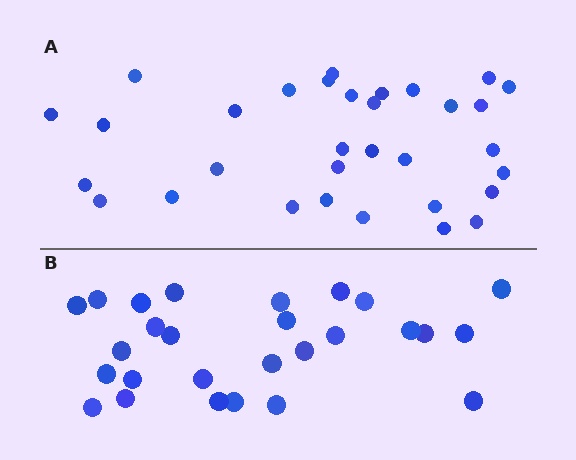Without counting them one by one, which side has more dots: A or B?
Region A (the top region) has more dots.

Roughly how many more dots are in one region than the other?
Region A has about 5 more dots than region B.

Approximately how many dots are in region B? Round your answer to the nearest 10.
About 30 dots. (The exact count is 27, which rounds to 30.)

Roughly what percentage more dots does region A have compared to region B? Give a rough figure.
About 20% more.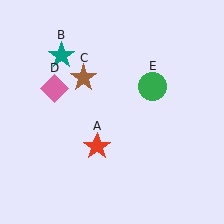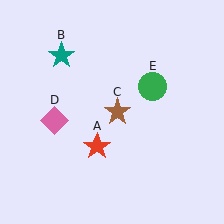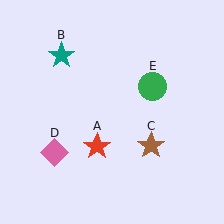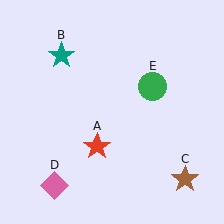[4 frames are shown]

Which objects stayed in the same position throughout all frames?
Red star (object A) and teal star (object B) and green circle (object E) remained stationary.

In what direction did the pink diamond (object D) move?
The pink diamond (object D) moved down.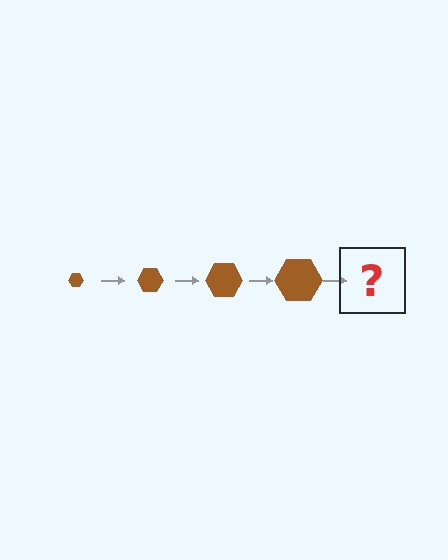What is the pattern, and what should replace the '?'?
The pattern is that the hexagon gets progressively larger each step. The '?' should be a brown hexagon, larger than the previous one.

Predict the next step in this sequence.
The next step is a brown hexagon, larger than the previous one.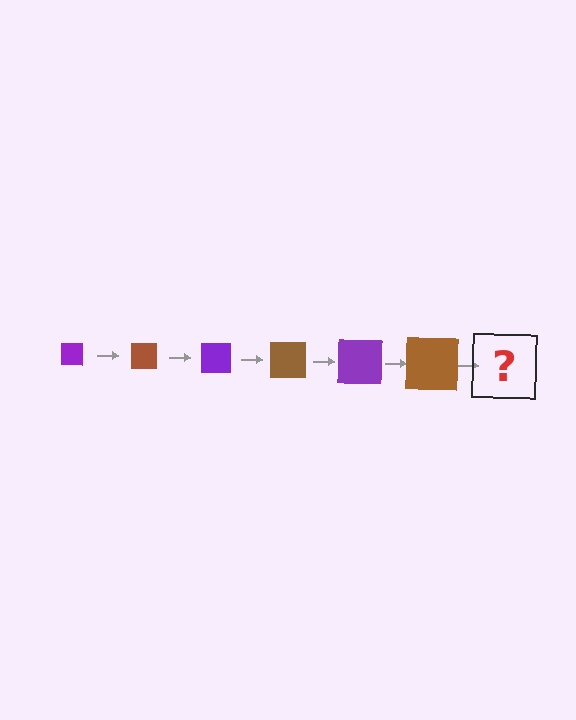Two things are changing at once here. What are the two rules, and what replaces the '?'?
The two rules are that the square grows larger each step and the color cycles through purple and brown. The '?' should be a purple square, larger than the previous one.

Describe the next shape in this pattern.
It should be a purple square, larger than the previous one.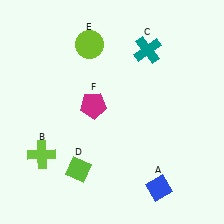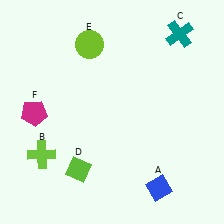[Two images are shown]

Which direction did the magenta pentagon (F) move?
The magenta pentagon (F) moved left.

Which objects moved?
The objects that moved are: the teal cross (C), the magenta pentagon (F).